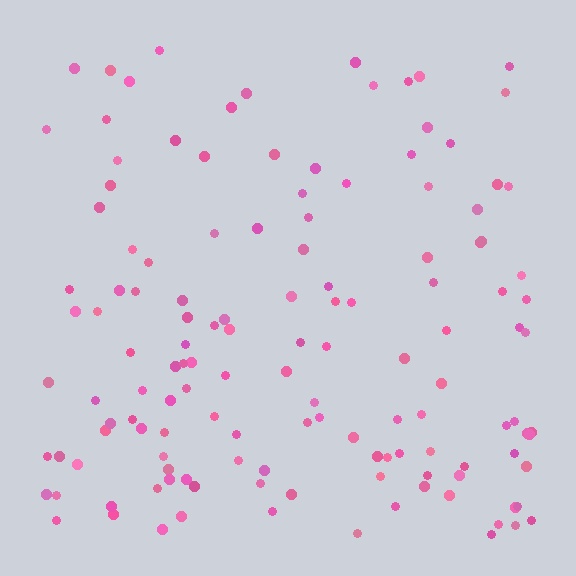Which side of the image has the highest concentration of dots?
The bottom.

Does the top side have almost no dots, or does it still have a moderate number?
Still a moderate number, just noticeably fewer than the bottom.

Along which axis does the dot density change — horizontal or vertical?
Vertical.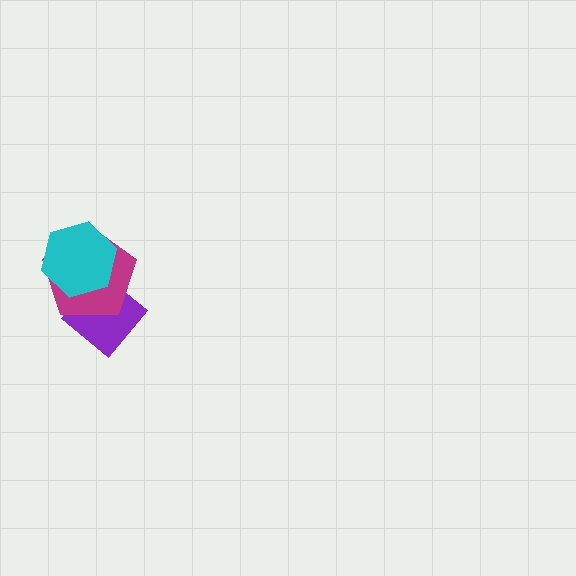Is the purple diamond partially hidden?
Yes, it is partially covered by another shape.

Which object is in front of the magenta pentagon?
The cyan hexagon is in front of the magenta pentagon.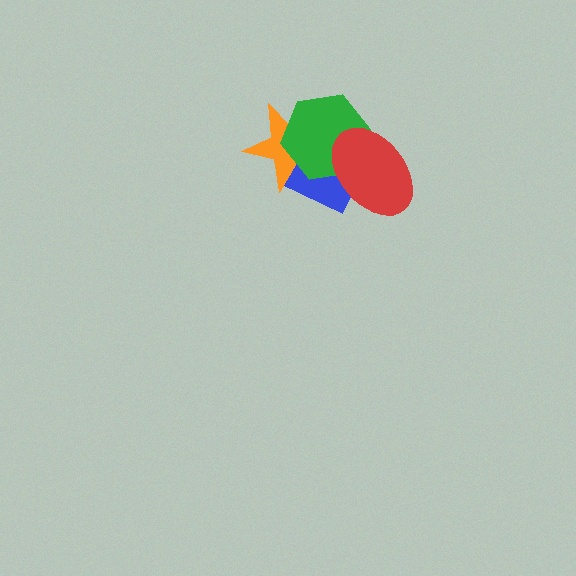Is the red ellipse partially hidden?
No, no other shape covers it.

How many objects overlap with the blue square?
3 objects overlap with the blue square.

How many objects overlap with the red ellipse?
2 objects overlap with the red ellipse.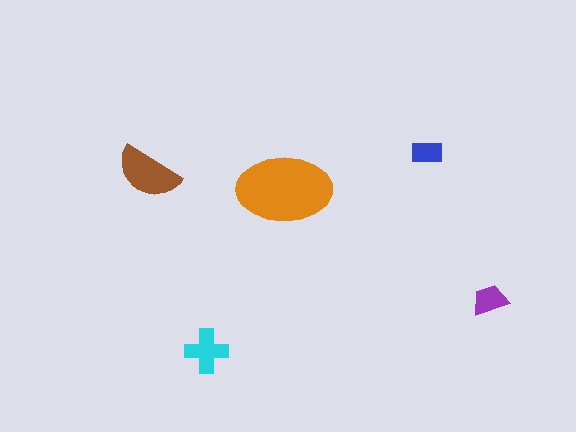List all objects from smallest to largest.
The blue rectangle, the purple trapezoid, the cyan cross, the brown semicircle, the orange ellipse.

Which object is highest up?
The blue rectangle is topmost.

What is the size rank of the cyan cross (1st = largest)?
3rd.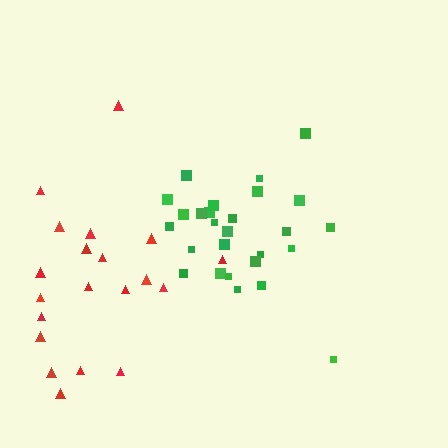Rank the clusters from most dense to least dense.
green, red.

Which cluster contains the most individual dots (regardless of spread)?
Green (27).